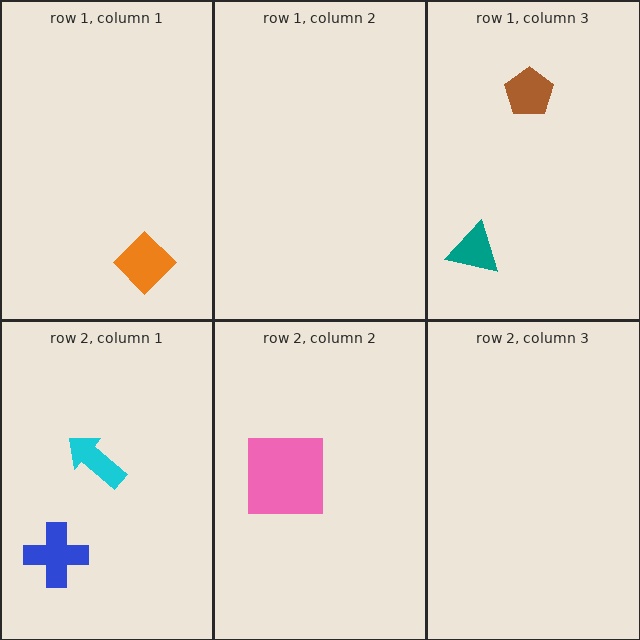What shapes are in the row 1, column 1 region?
The orange diamond.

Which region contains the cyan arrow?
The row 2, column 1 region.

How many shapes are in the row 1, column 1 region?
1.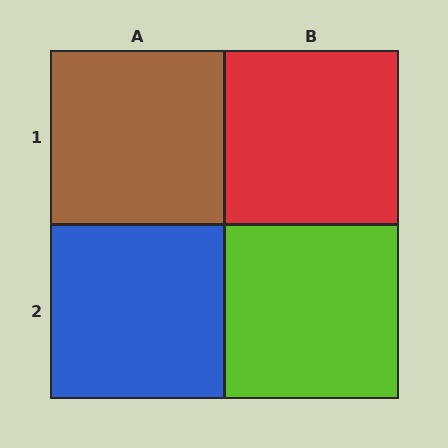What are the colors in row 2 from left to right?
Blue, lime.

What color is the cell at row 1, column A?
Brown.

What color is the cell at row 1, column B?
Red.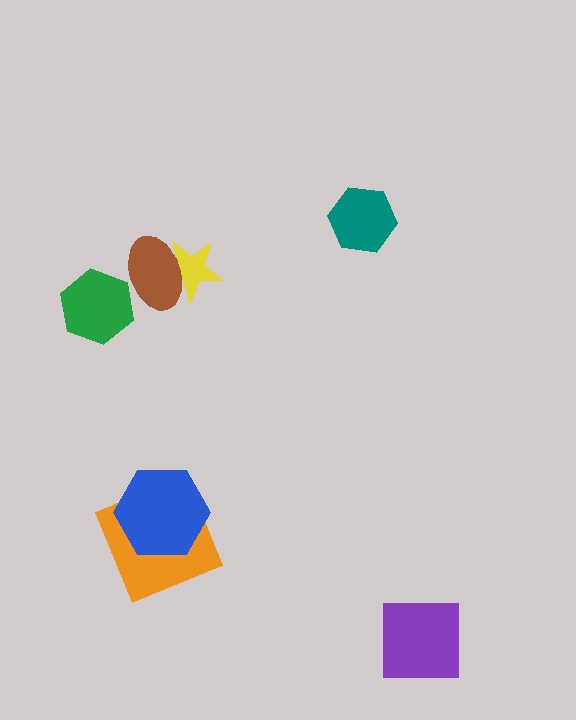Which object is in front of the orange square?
The blue hexagon is in front of the orange square.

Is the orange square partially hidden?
Yes, it is partially covered by another shape.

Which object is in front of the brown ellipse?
The green hexagon is in front of the brown ellipse.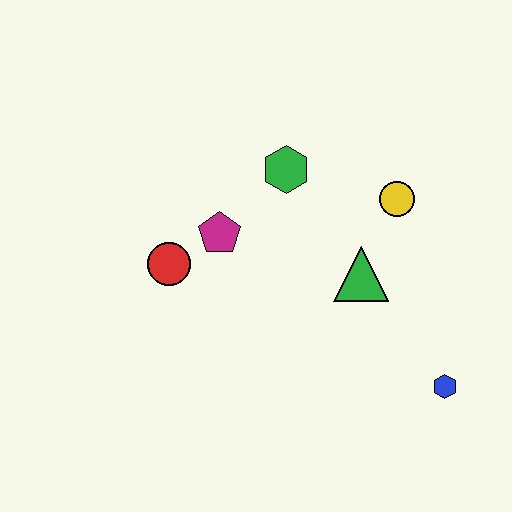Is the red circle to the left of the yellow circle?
Yes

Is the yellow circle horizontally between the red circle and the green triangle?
No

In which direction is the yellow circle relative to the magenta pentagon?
The yellow circle is to the right of the magenta pentagon.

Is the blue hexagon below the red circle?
Yes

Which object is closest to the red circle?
The magenta pentagon is closest to the red circle.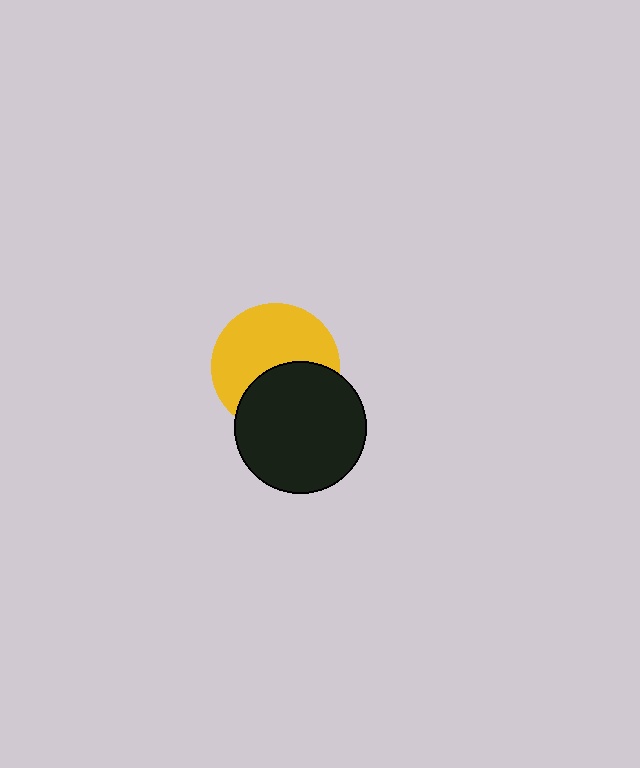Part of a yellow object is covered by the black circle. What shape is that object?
It is a circle.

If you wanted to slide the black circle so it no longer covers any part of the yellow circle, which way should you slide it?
Slide it down — that is the most direct way to separate the two shapes.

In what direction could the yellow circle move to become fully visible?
The yellow circle could move up. That would shift it out from behind the black circle entirely.